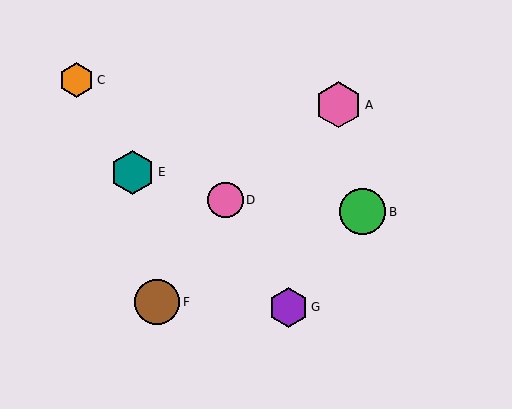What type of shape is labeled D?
Shape D is a pink circle.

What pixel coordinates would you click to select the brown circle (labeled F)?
Click at (157, 302) to select the brown circle F.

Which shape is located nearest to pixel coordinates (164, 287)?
The brown circle (labeled F) at (157, 302) is nearest to that location.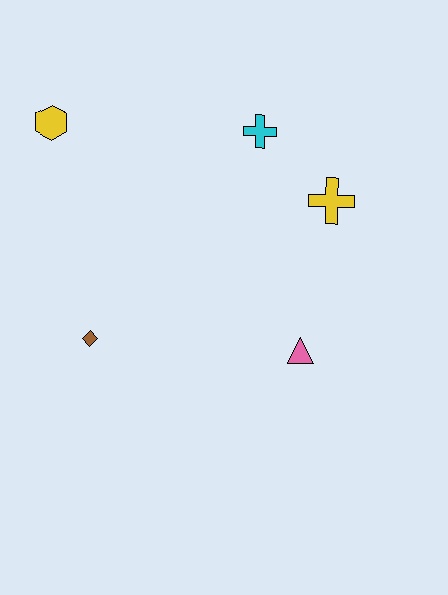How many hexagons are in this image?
There is 1 hexagon.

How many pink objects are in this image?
There is 1 pink object.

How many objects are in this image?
There are 5 objects.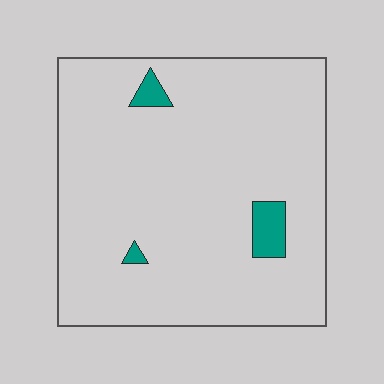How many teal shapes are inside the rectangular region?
3.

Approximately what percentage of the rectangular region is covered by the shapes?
Approximately 5%.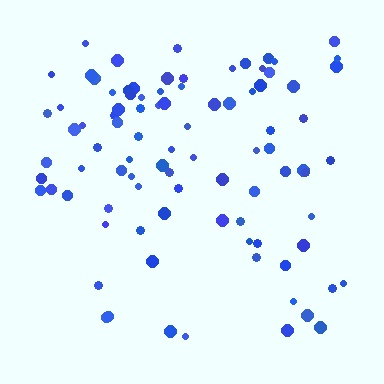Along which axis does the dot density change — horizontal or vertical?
Vertical.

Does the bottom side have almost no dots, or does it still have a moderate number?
Still a moderate number, just noticeably fewer than the top.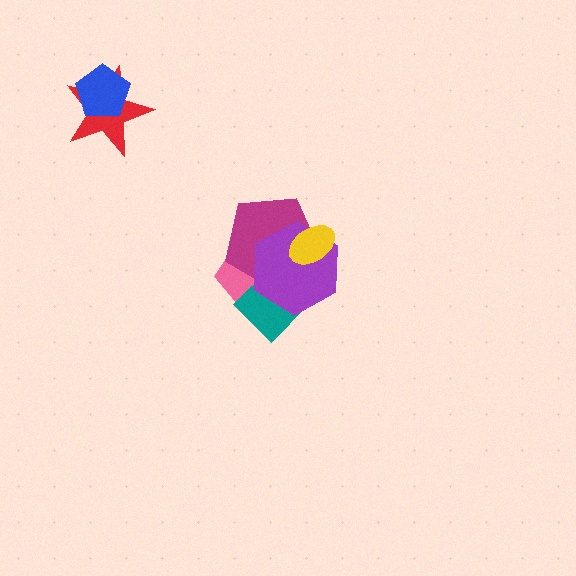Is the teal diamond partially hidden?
Yes, it is partially covered by another shape.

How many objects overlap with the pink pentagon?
3 objects overlap with the pink pentagon.